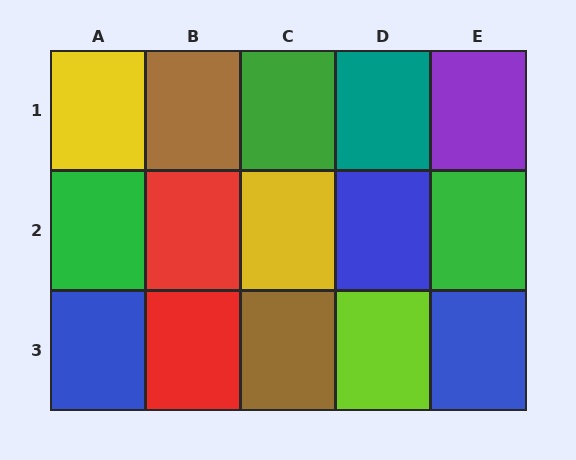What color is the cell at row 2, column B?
Red.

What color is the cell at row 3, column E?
Blue.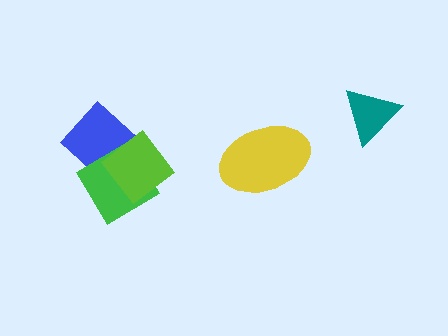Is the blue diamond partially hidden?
Yes, it is partially covered by another shape.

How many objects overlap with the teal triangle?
0 objects overlap with the teal triangle.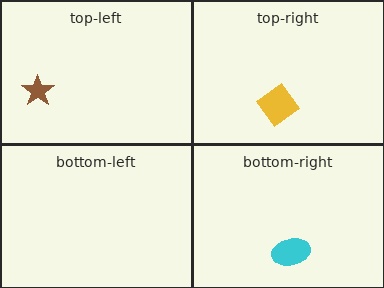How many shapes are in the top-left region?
1.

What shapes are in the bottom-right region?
The cyan ellipse.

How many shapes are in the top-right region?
1.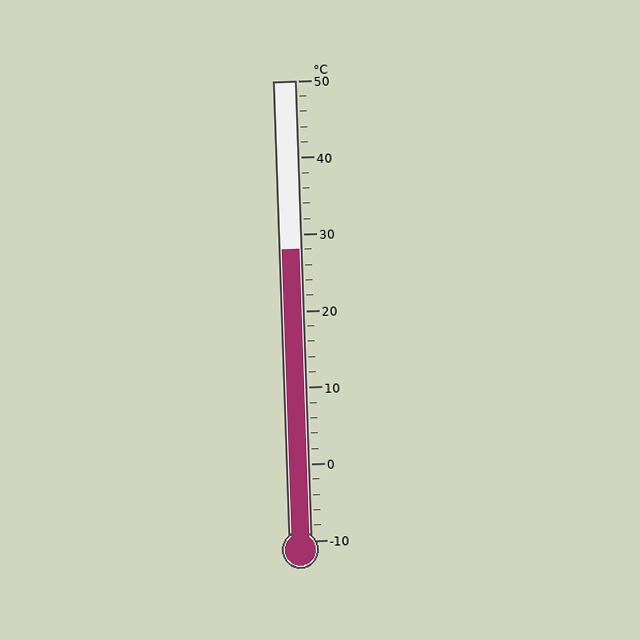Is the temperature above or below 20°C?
The temperature is above 20°C.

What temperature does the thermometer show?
The thermometer shows approximately 28°C.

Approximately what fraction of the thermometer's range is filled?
The thermometer is filled to approximately 65% of its range.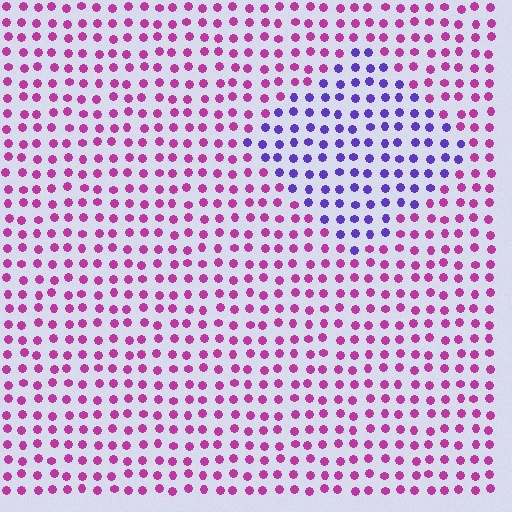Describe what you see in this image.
The image is filled with small magenta elements in a uniform arrangement. A diamond-shaped region is visible where the elements are tinted to a slightly different hue, forming a subtle color boundary.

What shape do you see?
I see a diamond.